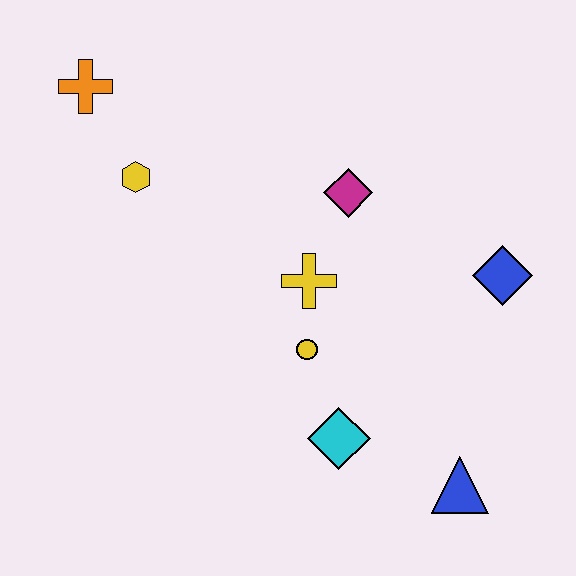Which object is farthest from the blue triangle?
The orange cross is farthest from the blue triangle.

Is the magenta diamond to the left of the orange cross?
No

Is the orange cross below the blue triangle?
No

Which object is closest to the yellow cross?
The yellow circle is closest to the yellow cross.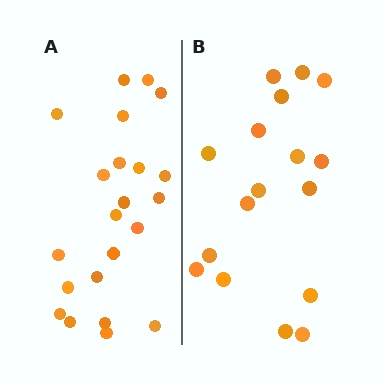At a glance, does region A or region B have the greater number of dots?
Region A (the left region) has more dots.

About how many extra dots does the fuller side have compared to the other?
Region A has about 5 more dots than region B.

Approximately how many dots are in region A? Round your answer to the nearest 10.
About 20 dots. (The exact count is 22, which rounds to 20.)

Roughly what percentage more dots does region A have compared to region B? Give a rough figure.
About 30% more.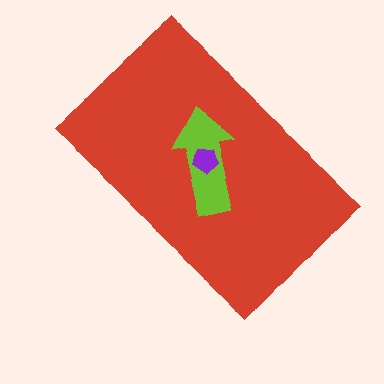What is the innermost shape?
The purple pentagon.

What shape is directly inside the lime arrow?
The purple pentagon.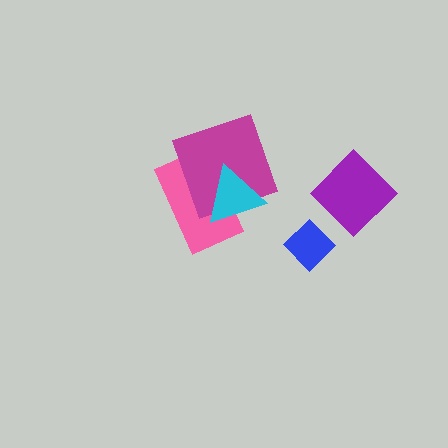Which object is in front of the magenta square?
The cyan triangle is in front of the magenta square.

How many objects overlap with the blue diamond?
0 objects overlap with the blue diamond.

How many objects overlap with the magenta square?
2 objects overlap with the magenta square.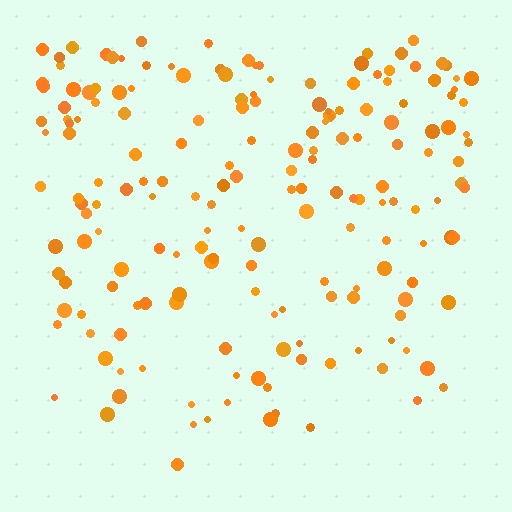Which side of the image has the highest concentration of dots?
The top.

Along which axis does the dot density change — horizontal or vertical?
Vertical.